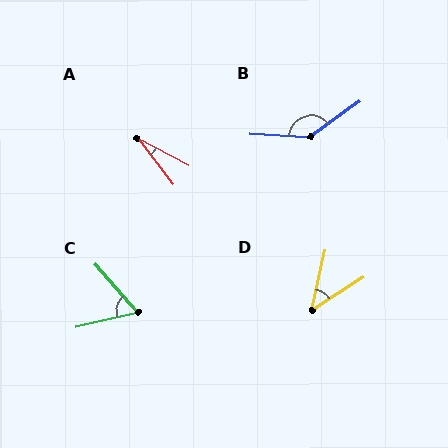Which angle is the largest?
B, at approximately 141 degrees.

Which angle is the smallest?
A, at approximately 25 degrees.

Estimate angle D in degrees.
Approximately 45 degrees.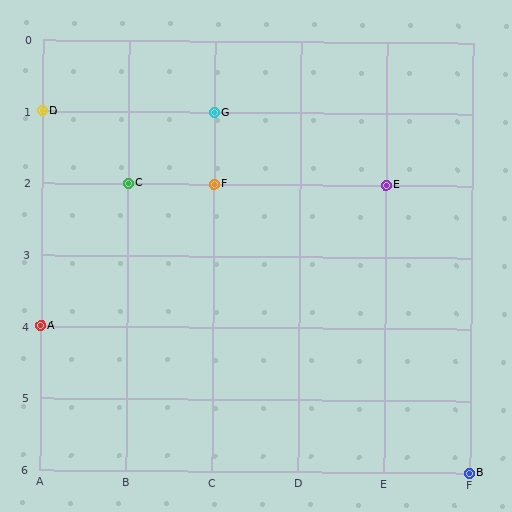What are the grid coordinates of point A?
Point A is at grid coordinates (A, 4).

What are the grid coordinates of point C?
Point C is at grid coordinates (B, 2).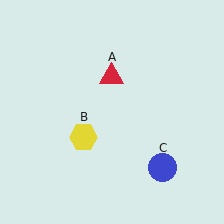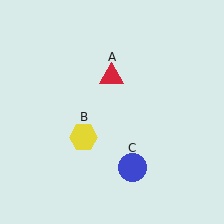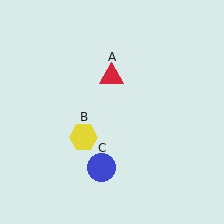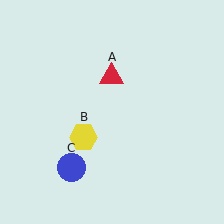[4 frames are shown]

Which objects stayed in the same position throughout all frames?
Red triangle (object A) and yellow hexagon (object B) remained stationary.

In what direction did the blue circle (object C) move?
The blue circle (object C) moved left.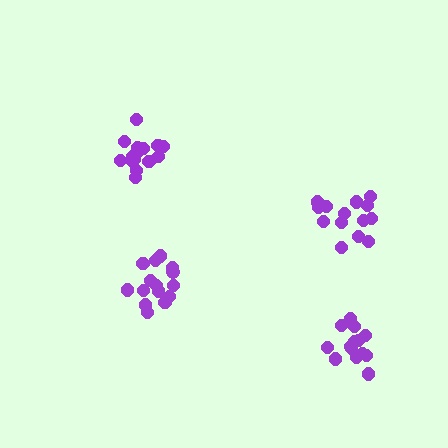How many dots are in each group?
Group 1: 14 dots, Group 2: 15 dots, Group 3: 15 dots, Group 4: 14 dots (58 total).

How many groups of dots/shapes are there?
There are 4 groups.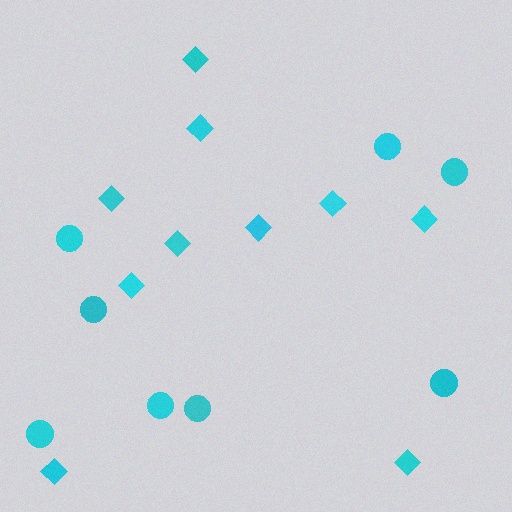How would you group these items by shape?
There are 2 groups: one group of circles (8) and one group of diamonds (10).